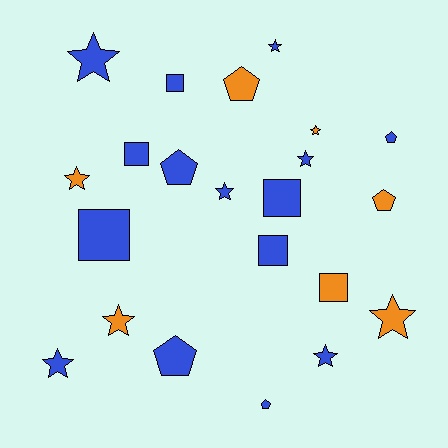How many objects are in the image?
There are 22 objects.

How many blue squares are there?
There are 5 blue squares.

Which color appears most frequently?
Blue, with 15 objects.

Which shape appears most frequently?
Star, with 10 objects.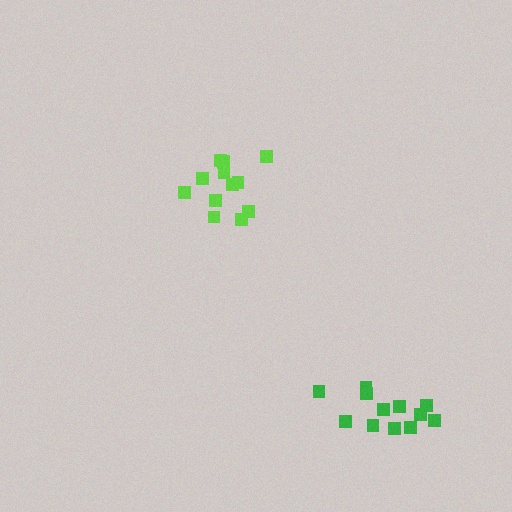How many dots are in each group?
Group 1: 13 dots, Group 2: 12 dots (25 total).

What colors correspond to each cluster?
The clusters are colored: lime, green.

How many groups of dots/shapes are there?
There are 2 groups.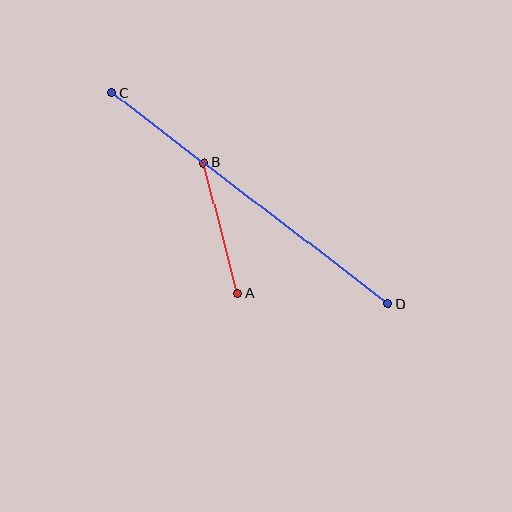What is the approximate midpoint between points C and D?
The midpoint is at approximately (250, 198) pixels.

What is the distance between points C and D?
The distance is approximately 347 pixels.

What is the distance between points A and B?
The distance is approximately 135 pixels.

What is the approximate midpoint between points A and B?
The midpoint is at approximately (221, 228) pixels.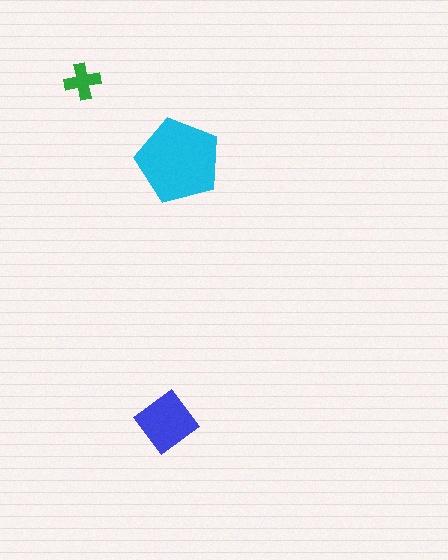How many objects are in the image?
There are 3 objects in the image.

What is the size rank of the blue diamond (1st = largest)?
2nd.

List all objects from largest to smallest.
The cyan pentagon, the blue diamond, the green cross.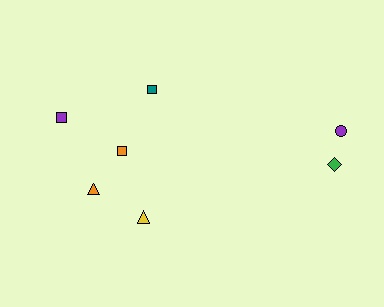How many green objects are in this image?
There is 1 green object.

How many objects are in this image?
There are 7 objects.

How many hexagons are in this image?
There are no hexagons.